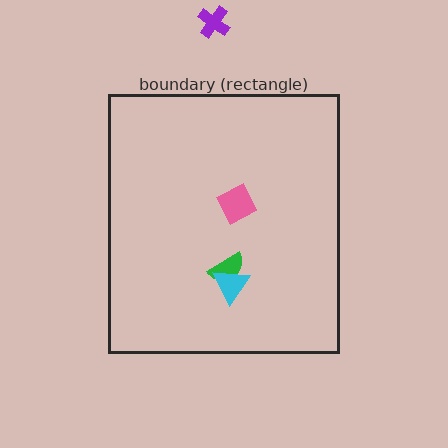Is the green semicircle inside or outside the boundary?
Inside.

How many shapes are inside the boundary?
3 inside, 1 outside.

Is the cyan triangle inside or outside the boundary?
Inside.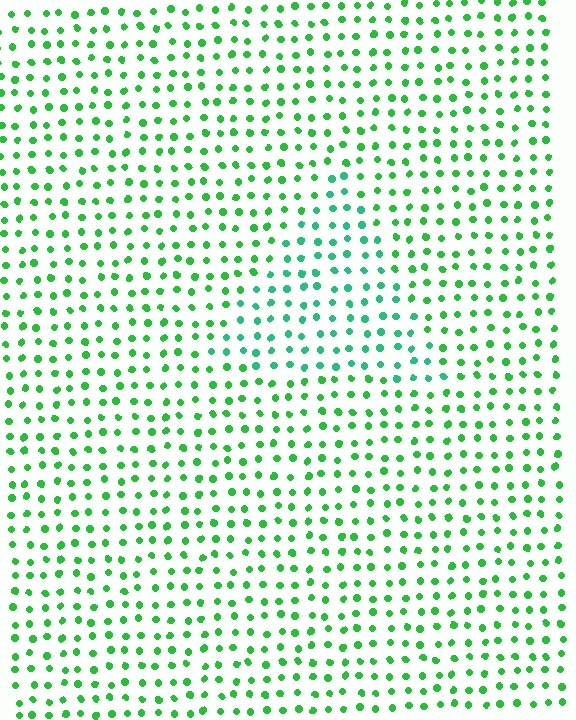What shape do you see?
I see a triangle.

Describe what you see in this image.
The image is filled with small green elements in a uniform arrangement. A triangle-shaped region is visible where the elements are tinted to a slightly different hue, forming a subtle color boundary.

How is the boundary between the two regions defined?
The boundary is defined purely by a slight shift in hue (about 28 degrees). Spacing, size, and orientation are identical on both sides.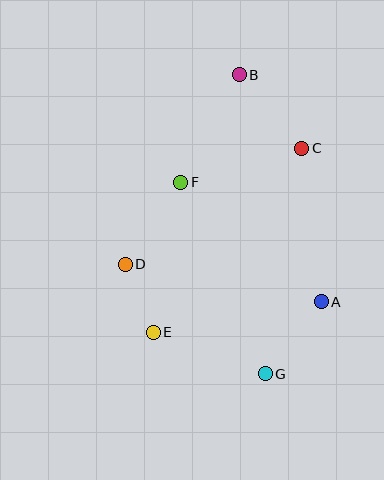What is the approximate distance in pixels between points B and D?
The distance between B and D is approximately 221 pixels.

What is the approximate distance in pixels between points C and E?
The distance between C and E is approximately 236 pixels.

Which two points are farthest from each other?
Points B and G are farthest from each other.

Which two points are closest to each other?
Points D and E are closest to each other.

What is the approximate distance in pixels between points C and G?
The distance between C and G is approximately 228 pixels.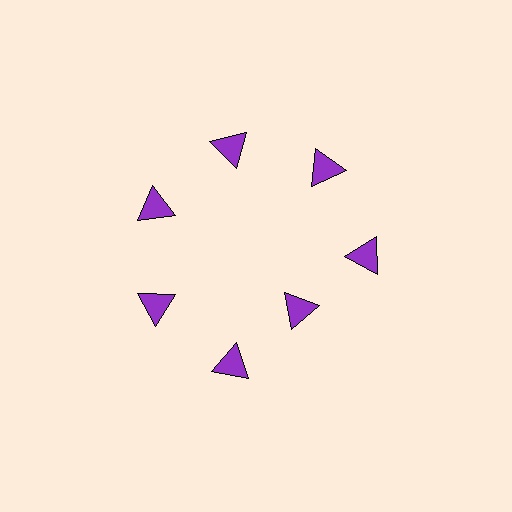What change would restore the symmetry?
The symmetry would be restored by moving it outward, back onto the ring so that all 7 triangles sit at equal angles and equal distance from the center.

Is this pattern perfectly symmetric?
No. The 7 purple triangles are arranged in a ring, but one element near the 5 o'clock position is pulled inward toward the center, breaking the 7-fold rotational symmetry.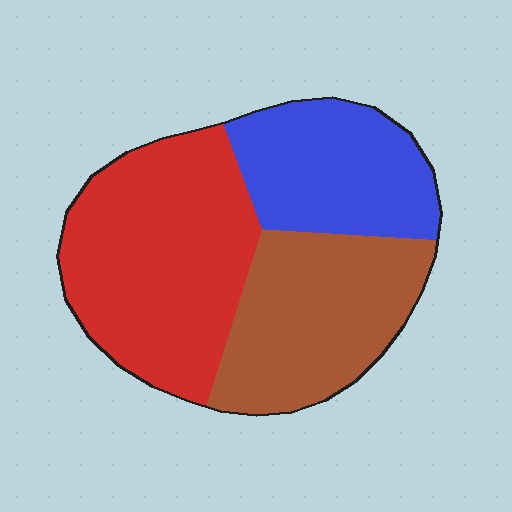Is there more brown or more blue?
Brown.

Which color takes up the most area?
Red, at roughly 45%.